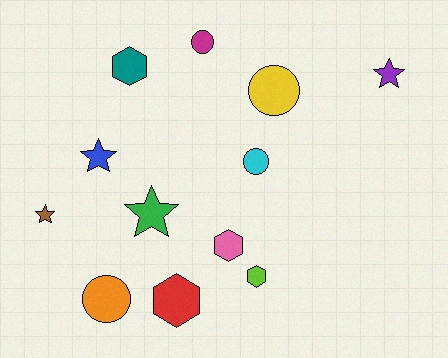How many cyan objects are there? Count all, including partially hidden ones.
There is 1 cyan object.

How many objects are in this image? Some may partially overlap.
There are 12 objects.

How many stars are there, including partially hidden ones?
There are 4 stars.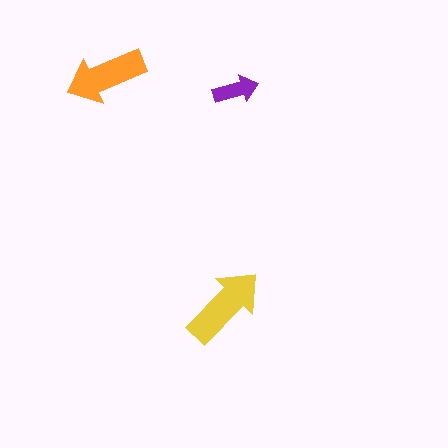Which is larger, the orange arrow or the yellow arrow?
The yellow one.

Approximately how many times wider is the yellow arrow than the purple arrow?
About 2 times wider.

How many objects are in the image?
There are 3 objects in the image.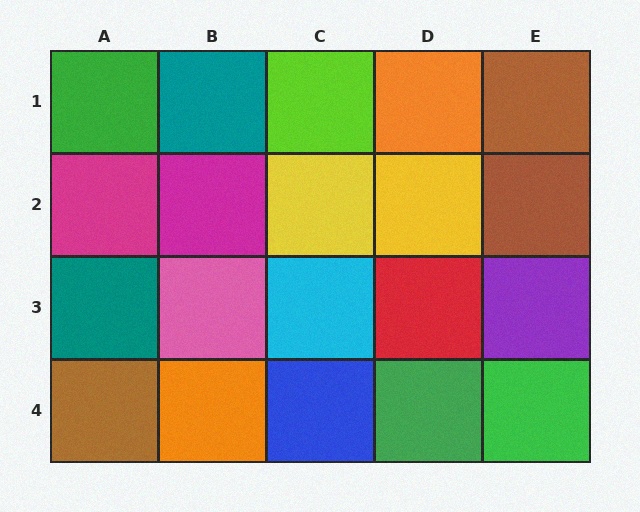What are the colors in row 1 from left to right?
Green, teal, lime, orange, brown.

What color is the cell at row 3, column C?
Cyan.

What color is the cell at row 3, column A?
Teal.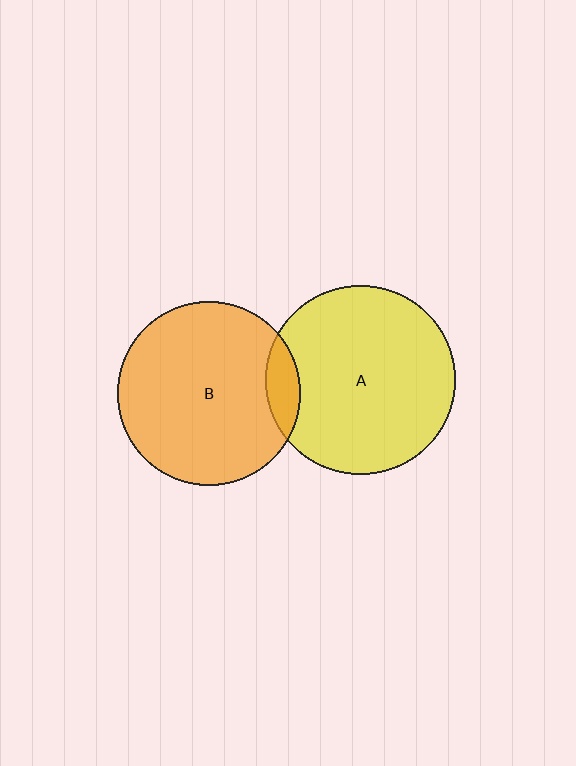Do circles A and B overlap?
Yes.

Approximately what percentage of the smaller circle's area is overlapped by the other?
Approximately 10%.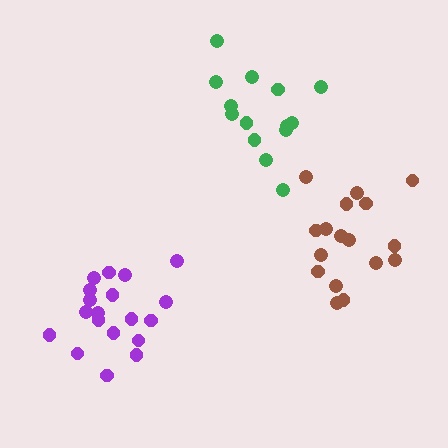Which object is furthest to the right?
The brown cluster is rightmost.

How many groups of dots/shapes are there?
There are 3 groups.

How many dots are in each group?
Group 1: 19 dots, Group 2: 14 dots, Group 3: 17 dots (50 total).